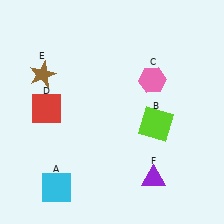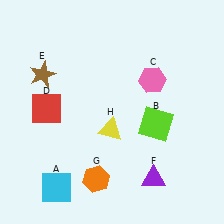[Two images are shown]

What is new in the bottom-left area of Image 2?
A yellow triangle (H) was added in the bottom-left area of Image 2.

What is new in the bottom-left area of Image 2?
An orange hexagon (G) was added in the bottom-left area of Image 2.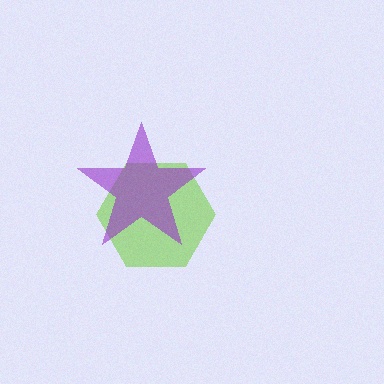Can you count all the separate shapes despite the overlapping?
Yes, there are 2 separate shapes.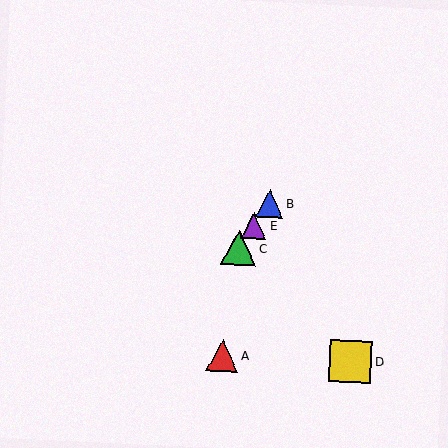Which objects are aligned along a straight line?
Objects B, C, E are aligned along a straight line.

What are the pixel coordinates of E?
Object E is at (254, 226).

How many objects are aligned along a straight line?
3 objects (B, C, E) are aligned along a straight line.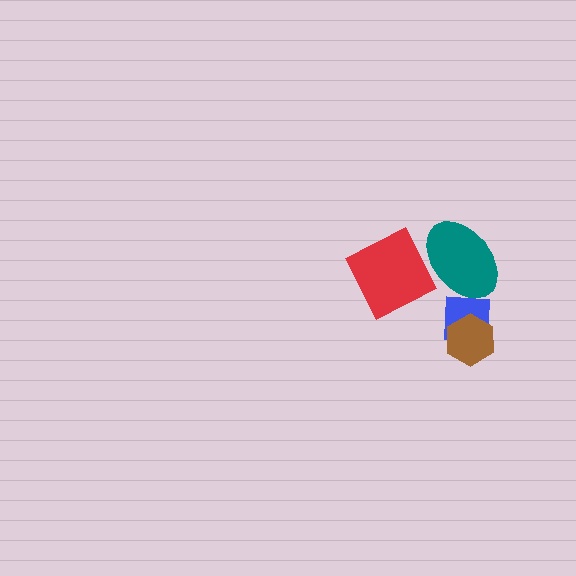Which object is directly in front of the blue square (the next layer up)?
The brown hexagon is directly in front of the blue square.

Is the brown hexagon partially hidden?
No, no other shape covers it.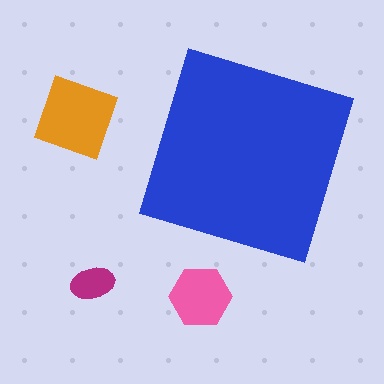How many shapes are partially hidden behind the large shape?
0 shapes are partially hidden.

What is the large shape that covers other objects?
A blue square.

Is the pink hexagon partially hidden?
No, the pink hexagon is fully visible.